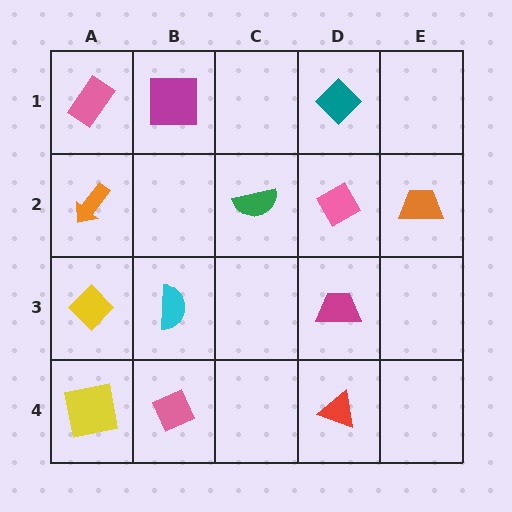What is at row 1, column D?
A teal diamond.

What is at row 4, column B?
A pink diamond.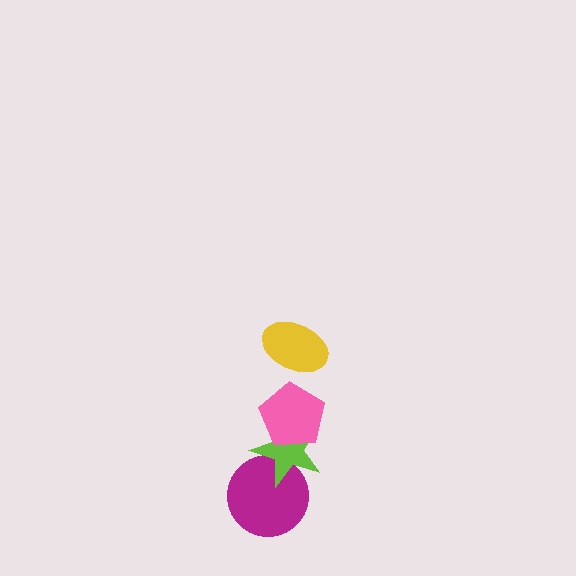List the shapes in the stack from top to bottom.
From top to bottom: the yellow ellipse, the pink pentagon, the lime star, the magenta circle.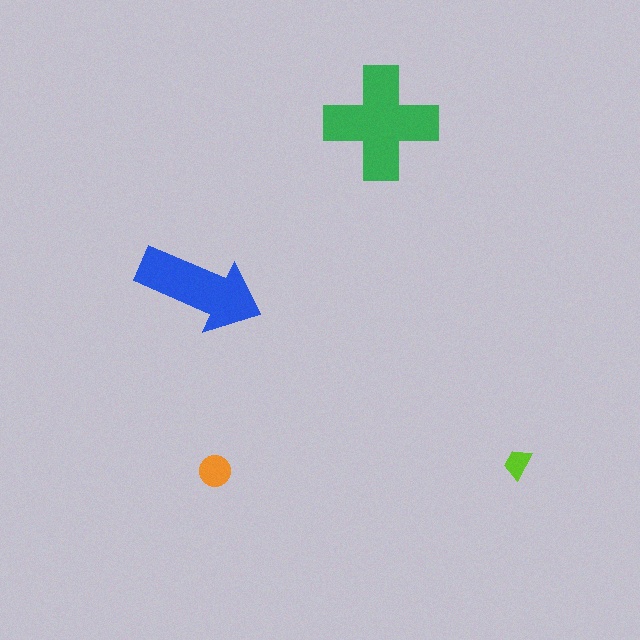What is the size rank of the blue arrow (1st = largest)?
2nd.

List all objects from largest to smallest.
The green cross, the blue arrow, the orange circle, the lime trapezoid.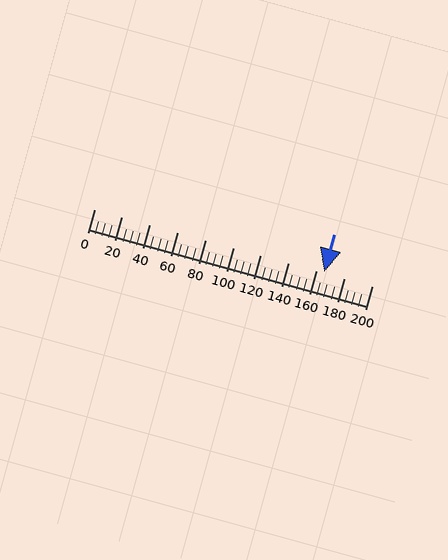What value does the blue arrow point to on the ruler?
The blue arrow points to approximately 165.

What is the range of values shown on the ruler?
The ruler shows values from 0 to 200.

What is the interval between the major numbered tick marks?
The major tick marks are spaced 20 units apart.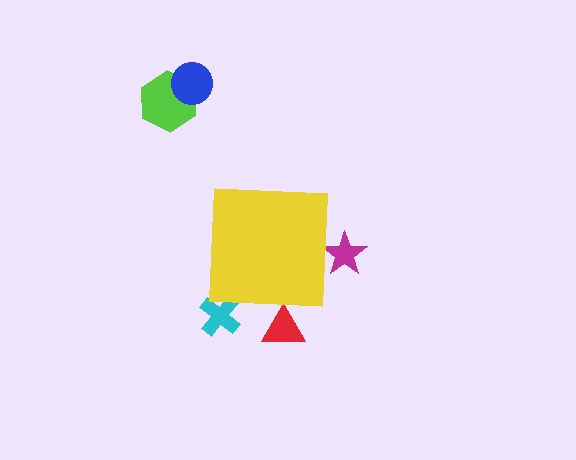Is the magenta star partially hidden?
Yes, the magenta star is partially hidden behind the yellow square.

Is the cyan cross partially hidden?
Yes, the cyan cross is partially hidden behind the yellow square.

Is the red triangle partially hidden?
Yes, the red triangle is partially hidden behind the yellow square.